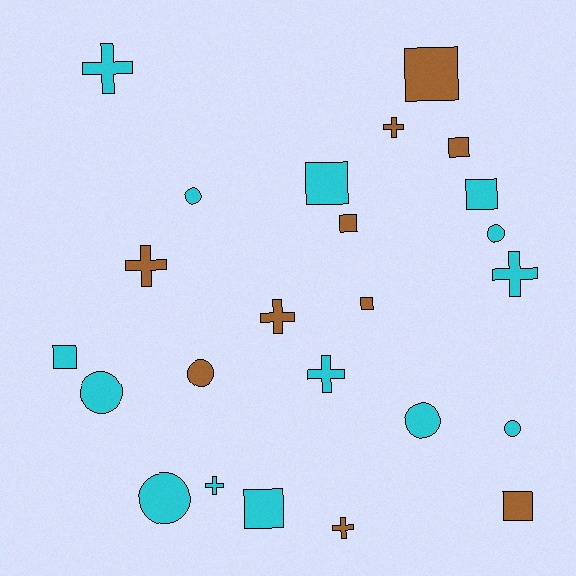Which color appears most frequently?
Cyan, with 14 objects.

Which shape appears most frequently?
Square, with 9 objects.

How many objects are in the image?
There are 24 objects.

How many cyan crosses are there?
There are 4 cyan crosses.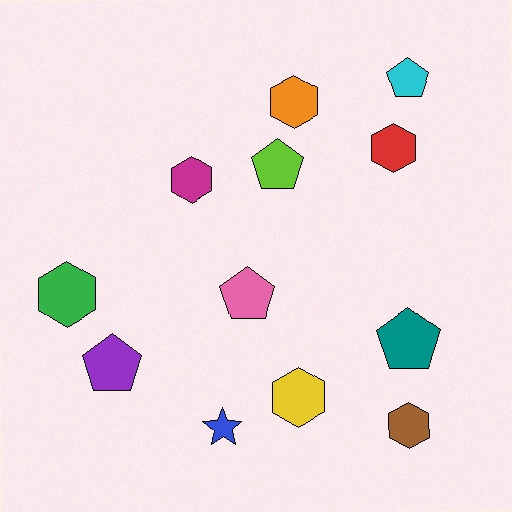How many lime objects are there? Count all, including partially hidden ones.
There is 1 lime object.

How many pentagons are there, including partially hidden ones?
There are 5 pentagons.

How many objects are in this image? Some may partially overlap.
There are 12 objects.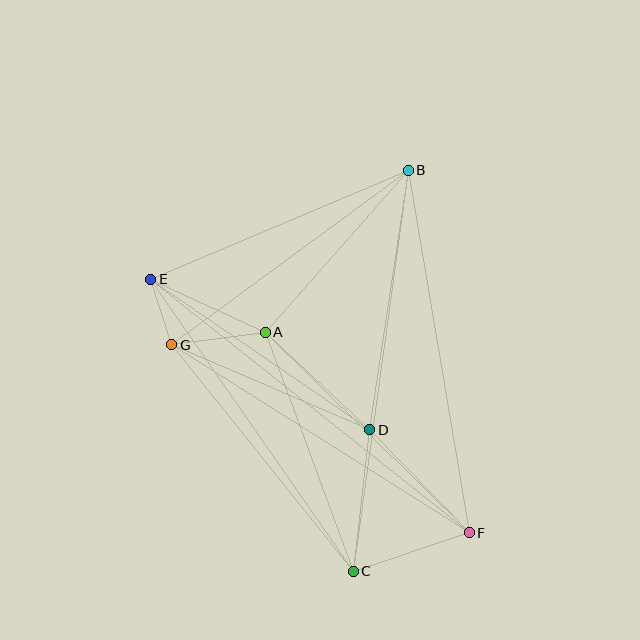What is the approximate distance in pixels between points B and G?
The distance between B and G is approximately 294 pixels.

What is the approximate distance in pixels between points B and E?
The distance between B and E is approximately 279 pixels.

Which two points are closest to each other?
Points E and G are closest to each other.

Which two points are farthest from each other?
Points E and F are farthest from each other.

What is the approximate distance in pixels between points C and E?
The distance between C and E is approximately 355 pixels.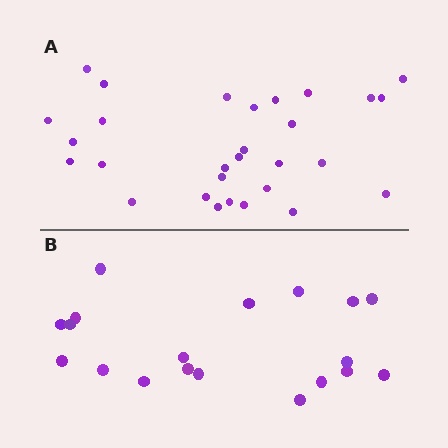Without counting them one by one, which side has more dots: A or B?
Region A (the top region) has more dots.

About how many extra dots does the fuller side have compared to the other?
Region A has roughly 10 or so more dots than region B.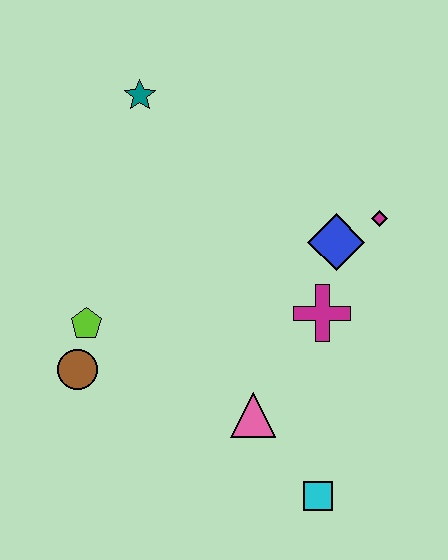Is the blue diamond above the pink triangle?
Yes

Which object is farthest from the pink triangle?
The teal star is farthest from the pink triangle.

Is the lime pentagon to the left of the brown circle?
No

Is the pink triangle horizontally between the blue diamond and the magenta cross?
No